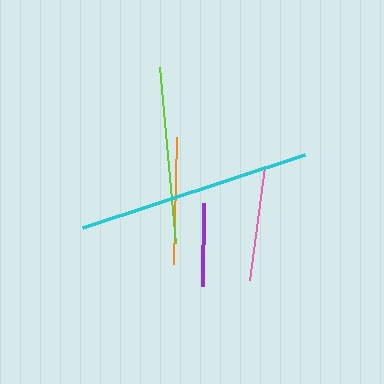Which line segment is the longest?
The cyan line is the longest at approximately 234 pixels.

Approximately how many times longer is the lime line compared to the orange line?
The lime line is approximately 1.4 times the length of the orange line.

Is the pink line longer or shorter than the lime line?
The lime line is longer than the pink line.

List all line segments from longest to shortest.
From longest to shortest: cyan, lime, orange, pink, purple.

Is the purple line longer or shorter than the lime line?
The lime line is longer than the purple line.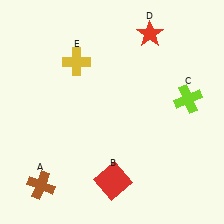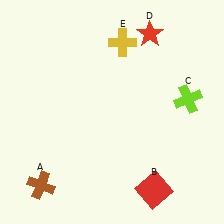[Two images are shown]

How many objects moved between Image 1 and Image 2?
2 objects moved between the two images.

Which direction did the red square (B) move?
The red square (B) moved right.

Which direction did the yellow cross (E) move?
The yellow cross (E) moved right.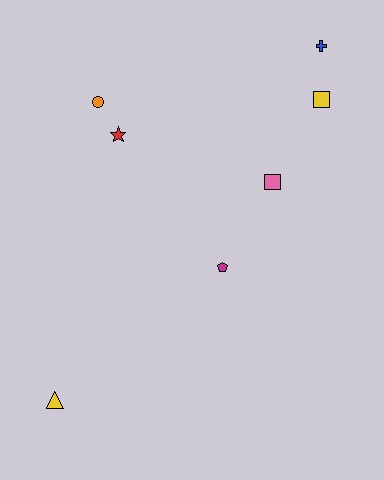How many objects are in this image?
There are 7 objects.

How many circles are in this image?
There is 1 circle.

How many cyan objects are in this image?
There are no cyan objects.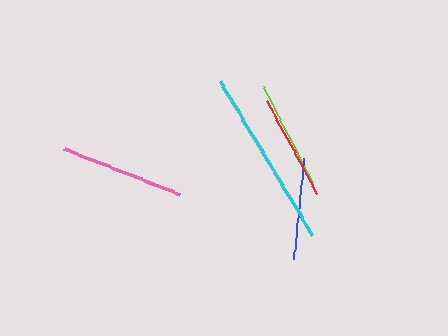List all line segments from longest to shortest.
From longest to shortest: cyan, pink, lime, red, blue.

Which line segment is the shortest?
The blue line is the shortest at approximately 101 pixels.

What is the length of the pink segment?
The pink segment is approximately 124 pixels long.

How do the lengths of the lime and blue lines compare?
The lime and blue lines are approximately the same length.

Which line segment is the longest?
The cyan line is the longest at approximately 180 pixels.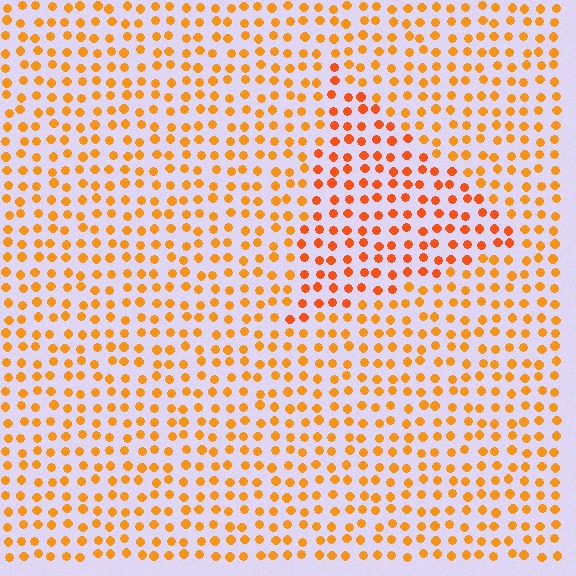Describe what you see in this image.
The image is filled with small orange elements in a uniform arrangement. A triangle-shaped region is visible where the elements are tinted to a slightly different hue, forming a subtle color boundary.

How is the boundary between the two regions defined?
The boundary is defined purely by a slight shift in hue (about 19 degrees). Spacing, size, and orientation are identical on both sides.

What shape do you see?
I see a triangle.